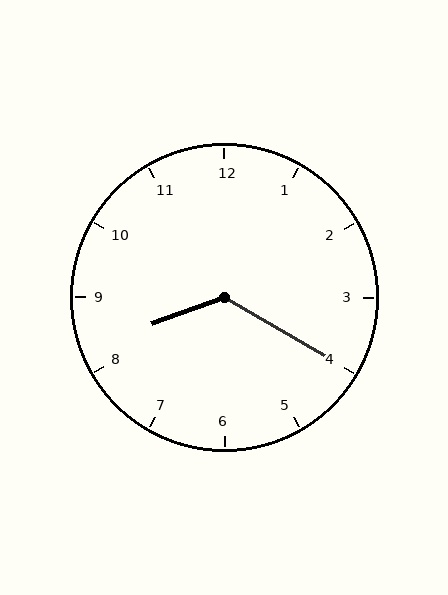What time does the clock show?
8:20.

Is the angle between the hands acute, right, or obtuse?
It is obtuse.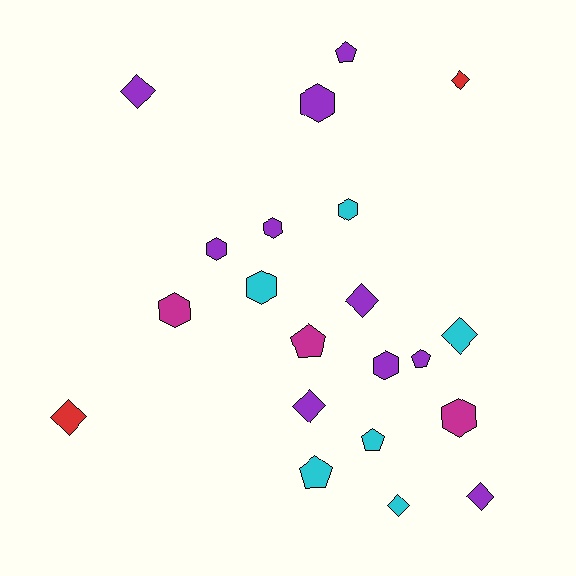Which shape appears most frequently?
Hexagon, with 8 objects.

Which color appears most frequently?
Purple, with 10 objects.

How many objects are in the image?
There are 21 objects.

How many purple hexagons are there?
There are 4 purple hexagons.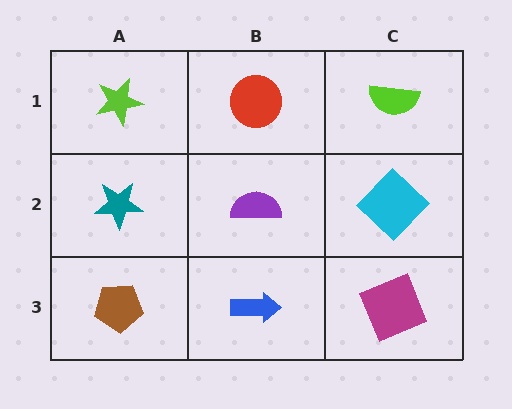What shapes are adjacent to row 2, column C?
A lime semicircle (row 1, column C), a magenta square (row 3, column C), a purple semicircle (row 2, column B).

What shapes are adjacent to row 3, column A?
A teal star (row 2, column A), a blue arrow (row 3, column B).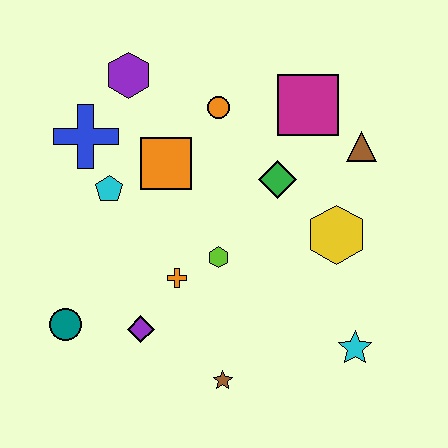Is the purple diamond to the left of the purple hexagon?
No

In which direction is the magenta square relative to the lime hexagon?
The magenta square is above the lime hexagon.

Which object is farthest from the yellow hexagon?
The teal circle is farthest from the yellow hexagon.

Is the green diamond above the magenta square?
No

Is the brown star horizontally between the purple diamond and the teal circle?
No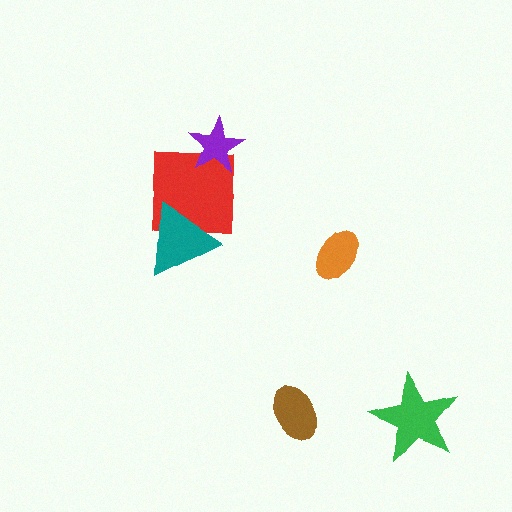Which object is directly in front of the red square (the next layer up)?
The purple star is directly in front of the red square.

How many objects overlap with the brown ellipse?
0 objects overlap with the brown ellipse.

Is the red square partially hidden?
Yes, it is partially covered by another shape.